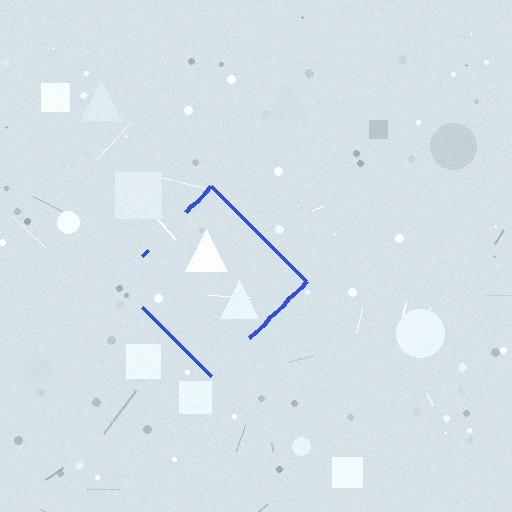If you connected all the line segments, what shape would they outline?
They would outline a diamond.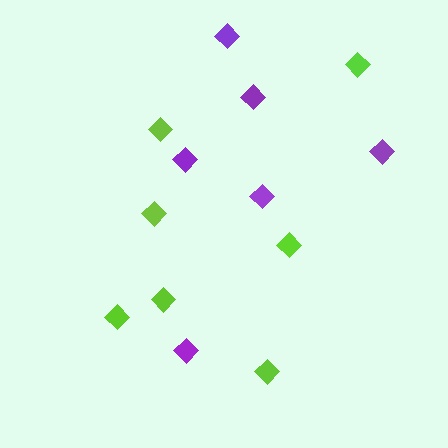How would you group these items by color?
There are 2 groups: one group of purple diamonds (6) and one group of lime diamonds (7).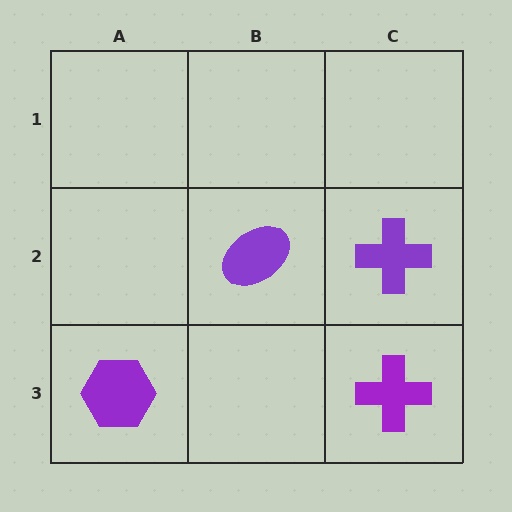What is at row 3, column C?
A purple cross.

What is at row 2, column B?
A purple ellipse.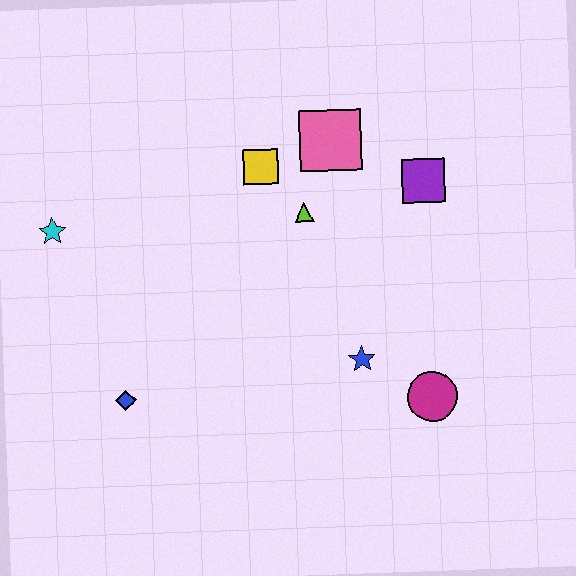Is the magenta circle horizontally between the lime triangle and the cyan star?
No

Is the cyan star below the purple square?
Yes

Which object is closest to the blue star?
The magenta circle is closest to the blue star.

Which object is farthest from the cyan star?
The magenta circle is farthest from the cyan star.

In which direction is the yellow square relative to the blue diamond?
The yellow square is above the blue diamond.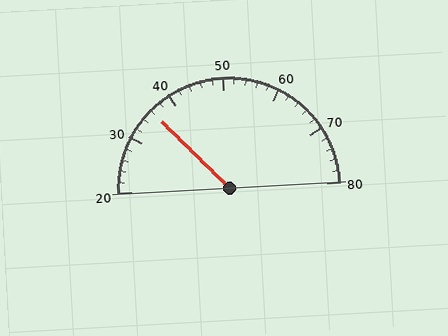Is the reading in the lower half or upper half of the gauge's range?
The reading is in the lower half of the range (20 to 80).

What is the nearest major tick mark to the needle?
The nearest major tick mark is 40.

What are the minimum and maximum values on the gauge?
The gauge ranges from 20 to 80.